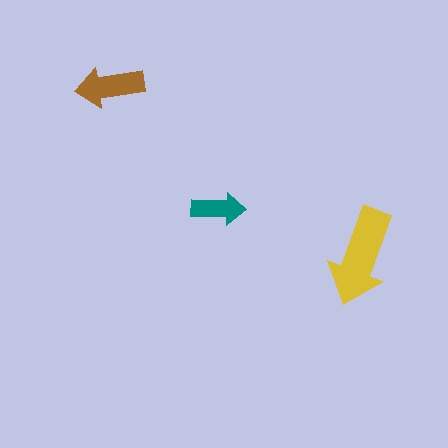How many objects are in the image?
There are 3 objects in the image.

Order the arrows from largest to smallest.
the yellow one, the brown one, the teal one.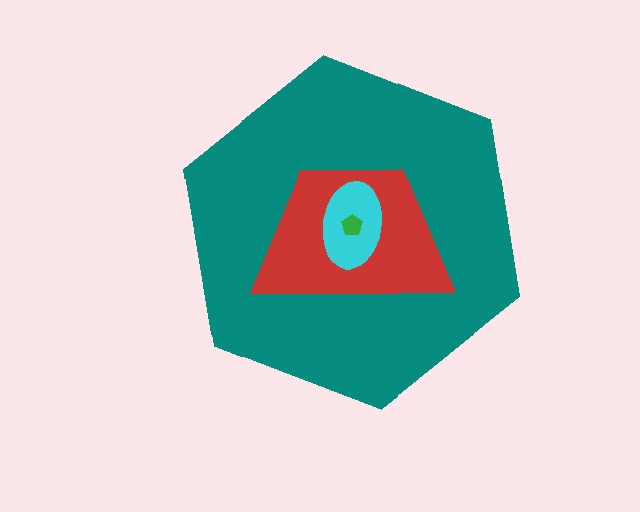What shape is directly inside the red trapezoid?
The cyan ellipse.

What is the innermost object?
The green pentagon.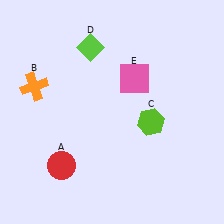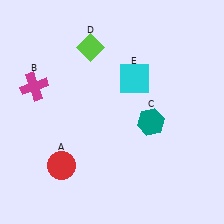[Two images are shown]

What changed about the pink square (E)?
In Image 1, E is pink. In Image 2, it changed to cyan.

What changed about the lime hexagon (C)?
In Image 1, C is lime. In Image 2, it changed to teal.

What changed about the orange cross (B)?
In Image 1, B is orange. In Image 2, it changed to magenta.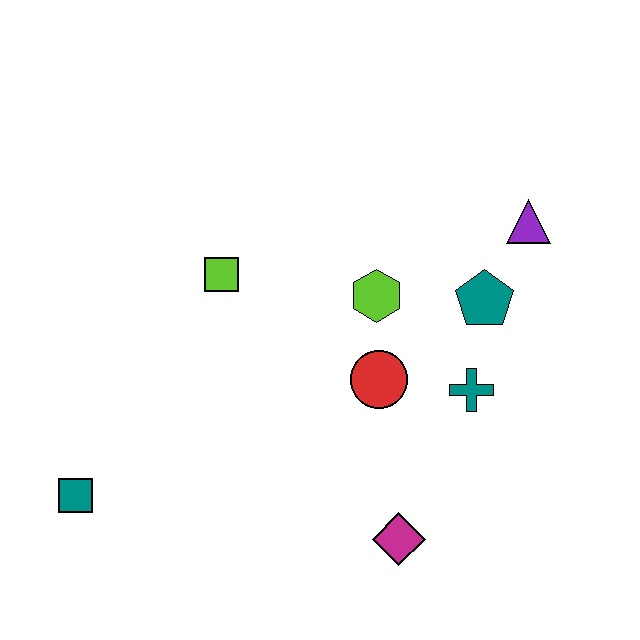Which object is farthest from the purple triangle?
The teal square is farthest from the purple triangle.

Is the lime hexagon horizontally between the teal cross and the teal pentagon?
No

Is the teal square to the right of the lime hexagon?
No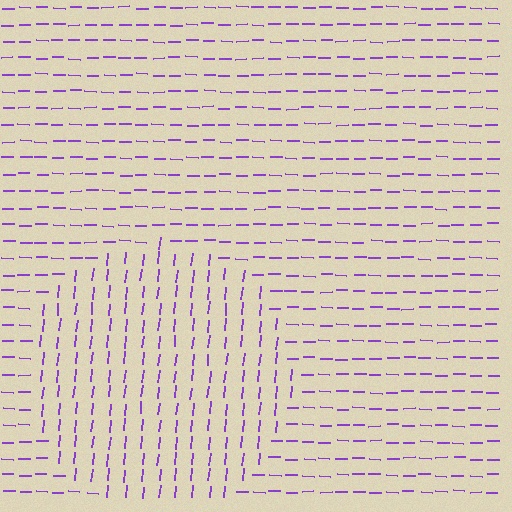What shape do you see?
I see a circle.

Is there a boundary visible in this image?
Yes, there is a texture boundary formed by a change in line orientation.